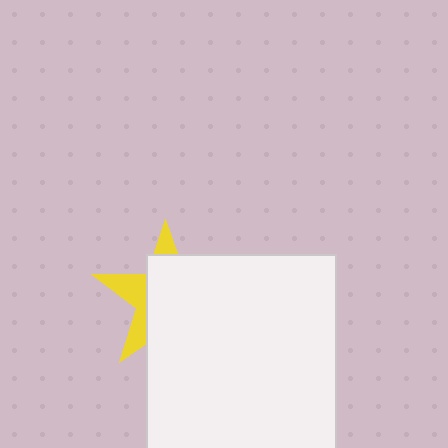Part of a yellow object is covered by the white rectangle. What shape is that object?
It is a star.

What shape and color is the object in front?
The object in front is a white rectangle.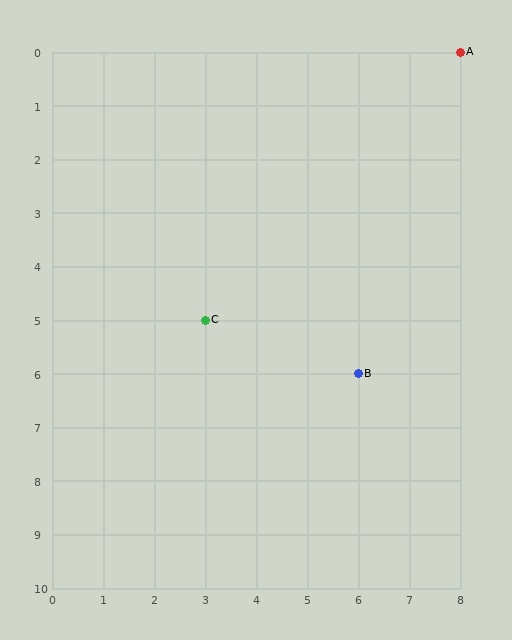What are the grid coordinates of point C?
Point C is at grid coordinates (3, 5).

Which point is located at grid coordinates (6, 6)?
Point B is at (6, 6).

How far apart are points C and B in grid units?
Points C and B are 3 columns and 1 row apart (about 3.2 grid units diagonally).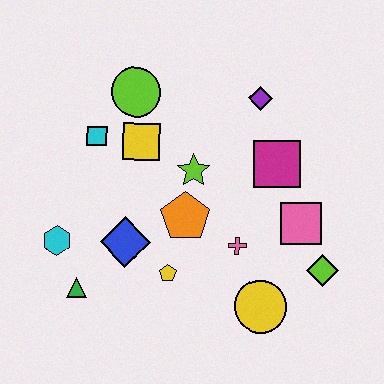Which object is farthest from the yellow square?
The lime diamond is farthest from the yellow square.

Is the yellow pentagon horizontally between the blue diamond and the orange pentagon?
Yes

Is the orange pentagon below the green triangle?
No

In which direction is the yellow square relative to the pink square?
The yellow square is to the left of the pink square.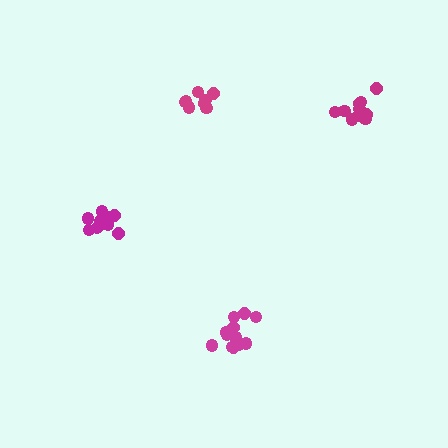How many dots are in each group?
Group 1: 13 dots, Group 2: 14 dots, Group 3: 8 dots, Group 4: 12 dots (47 total).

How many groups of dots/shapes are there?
There are 4 groups.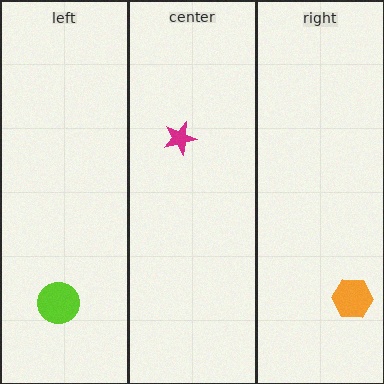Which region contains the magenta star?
The center region.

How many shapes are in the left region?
1.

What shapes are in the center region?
The magenta star.